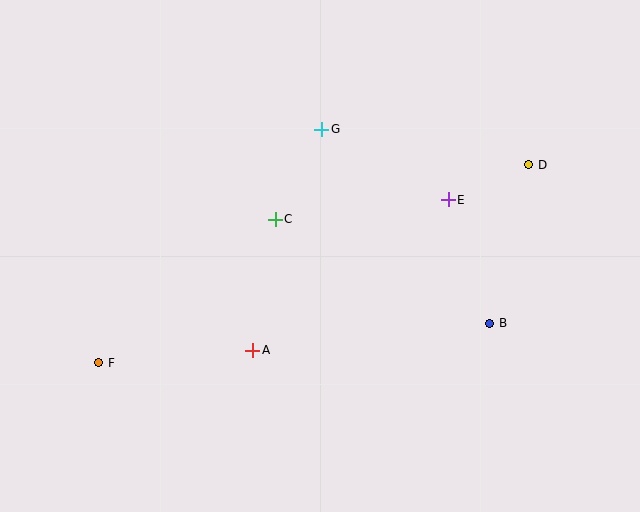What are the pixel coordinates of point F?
Point F is at (99, 363).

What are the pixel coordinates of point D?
Point D is at (529, 165).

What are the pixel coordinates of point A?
Point A is at (253, 350).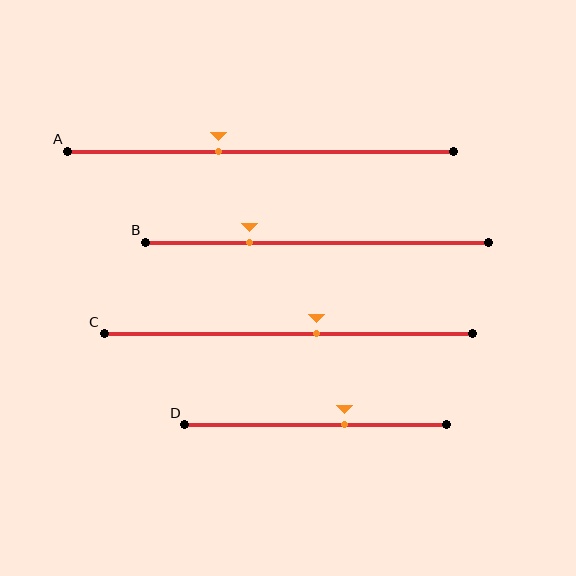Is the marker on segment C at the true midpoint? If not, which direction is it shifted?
No, the marker on segment C is shifted to the right by about 8% of the segment length.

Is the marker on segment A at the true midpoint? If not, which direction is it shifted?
No, the marker on segment A is shifted to the left by about 11% of the segment length.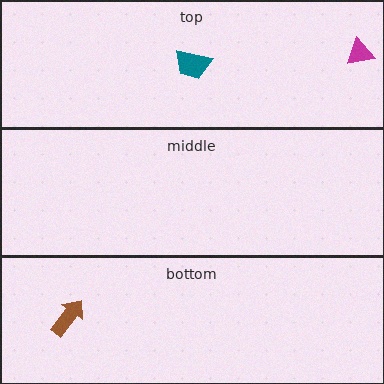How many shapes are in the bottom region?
1.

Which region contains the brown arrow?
The bottom region.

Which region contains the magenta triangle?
The top region.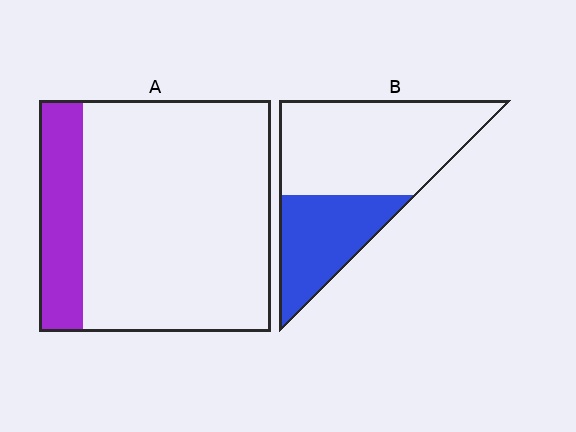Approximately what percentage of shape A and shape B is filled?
A is approximately 20% and B is approximately 35%.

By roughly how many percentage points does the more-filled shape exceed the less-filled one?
By roughly 15 percentage points (B over A).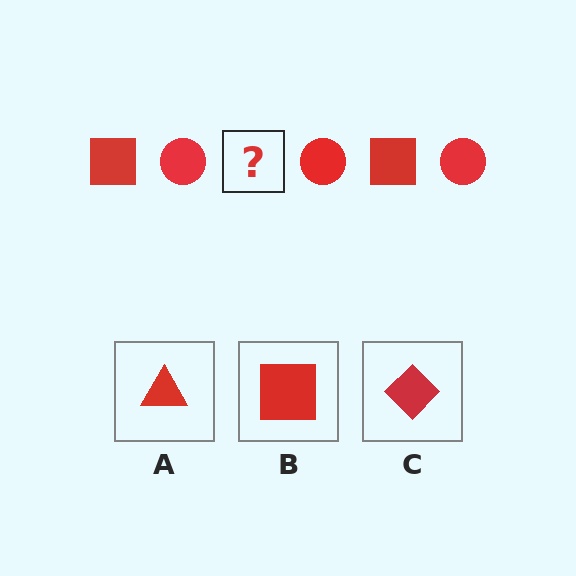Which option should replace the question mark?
Option B.